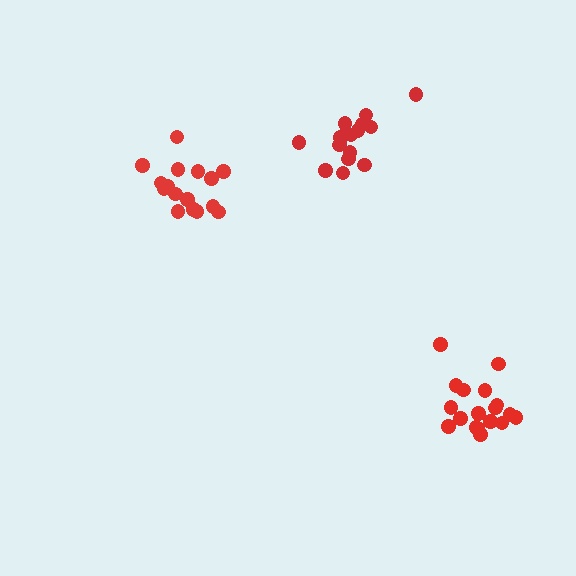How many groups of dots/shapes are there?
There are 3 groups.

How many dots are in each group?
Group 1: 17 dots, Group 2: 16 dots, Group 3: 18 dots (51 total).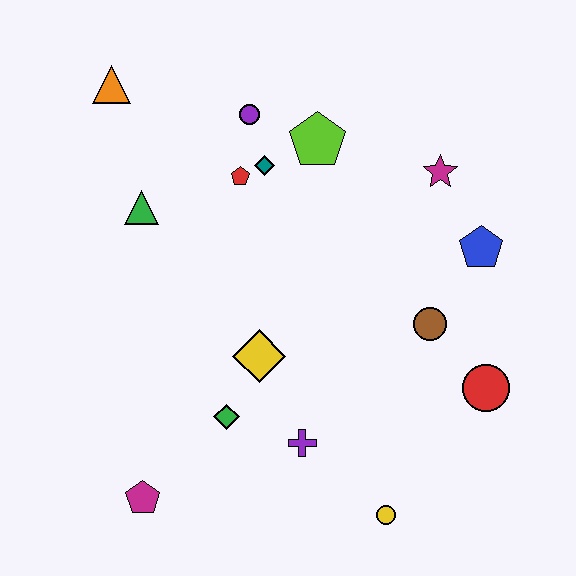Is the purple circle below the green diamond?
No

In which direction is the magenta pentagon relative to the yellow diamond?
The magenta pentagon is below the yellow diamond.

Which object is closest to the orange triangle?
The green triangle is closest to the orange triangle.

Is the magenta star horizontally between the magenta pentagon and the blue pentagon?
Yes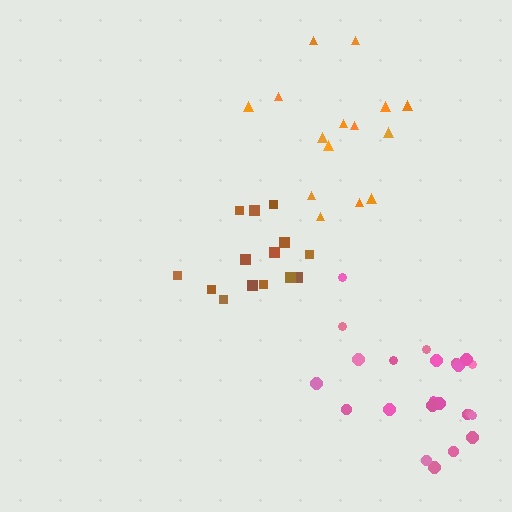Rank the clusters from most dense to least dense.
brown, pink, orange.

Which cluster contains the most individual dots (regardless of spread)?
Pink (23).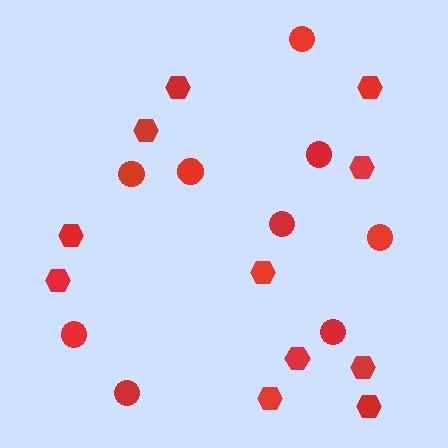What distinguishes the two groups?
There are 2 groups: one group of hexagons (11) and one group of circles (9).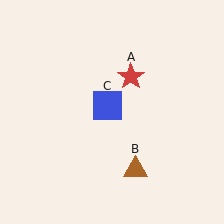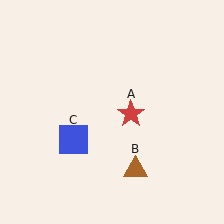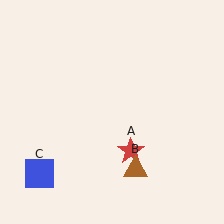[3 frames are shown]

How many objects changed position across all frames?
2 objects changed position: red star (object A), blue square (object C).